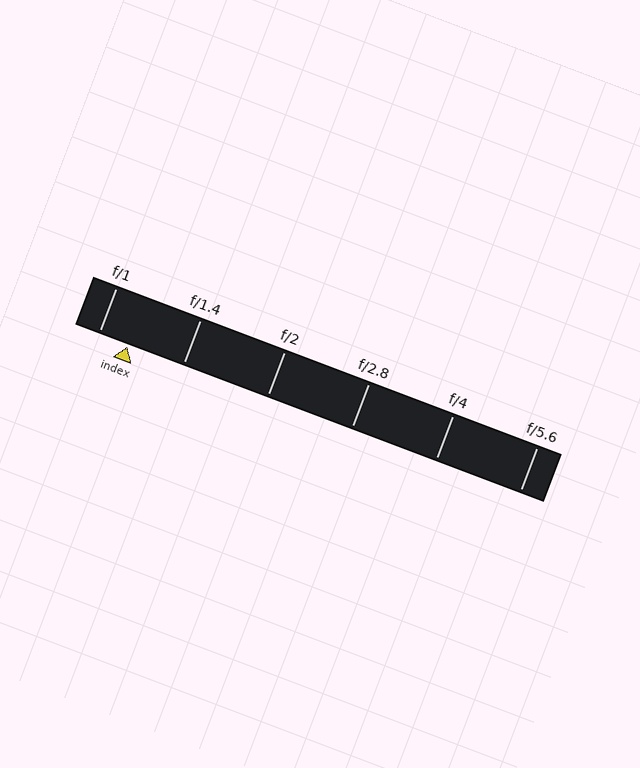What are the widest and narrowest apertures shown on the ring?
The widest aperture shown is f/1 and the narrowest is f/5.6.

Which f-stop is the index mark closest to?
The index mark is closest to f/1.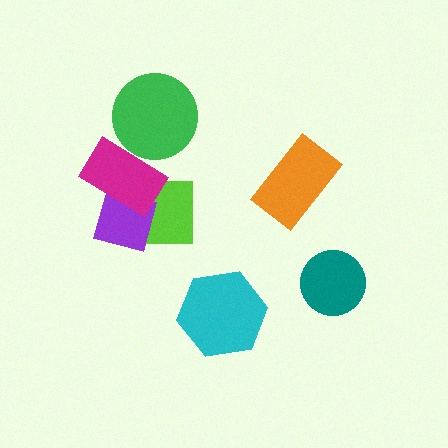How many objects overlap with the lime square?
2 objects overlap with the lime square.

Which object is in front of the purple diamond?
The magenta rectangle is in front of the purple diamond.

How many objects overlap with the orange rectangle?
0 objects overlap with the orange rectangle.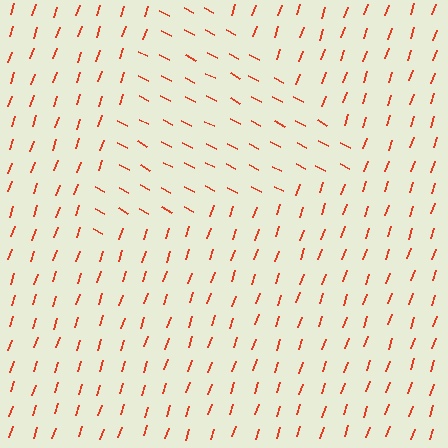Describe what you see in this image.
The image is filled with small red line segments. A triangle region in the image has lines oriented differently from the surrounding lines, creating a visible texture boundary.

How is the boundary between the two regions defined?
The boundary is defined purely by a change in line orientation (approximately 81 degrees difference). All lines are the same color and thickness.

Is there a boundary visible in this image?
Yes, there is a texture boundary formed by a change in line orientation.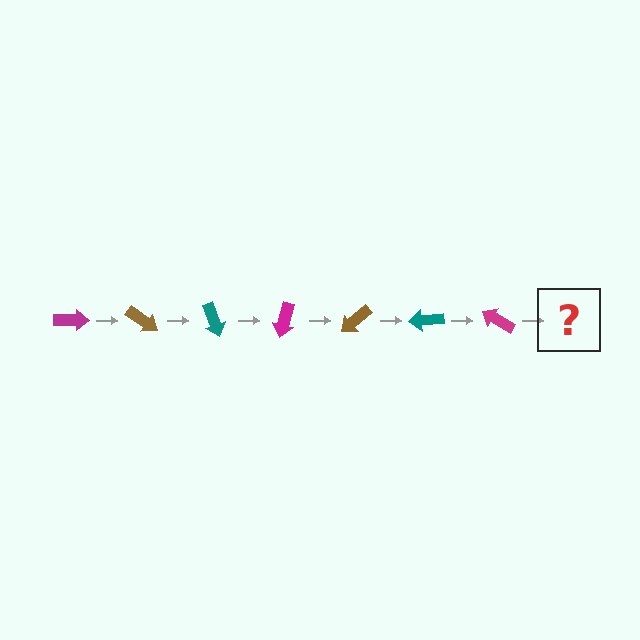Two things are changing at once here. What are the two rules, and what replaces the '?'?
The two rules are that it rotates 35 degrees each step and the color cycles through magenta, brown, and teal. The '?' should be a brown arrow, rotated 245 degrees from the start.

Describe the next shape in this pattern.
It should be a brown arrow, rotated 245 degrees from the start.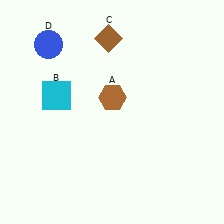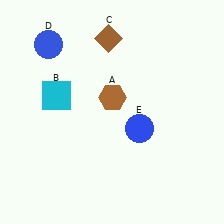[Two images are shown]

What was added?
A blue circle (E) was added in Image 2.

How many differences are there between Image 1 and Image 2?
There is 1 difference between the two images.